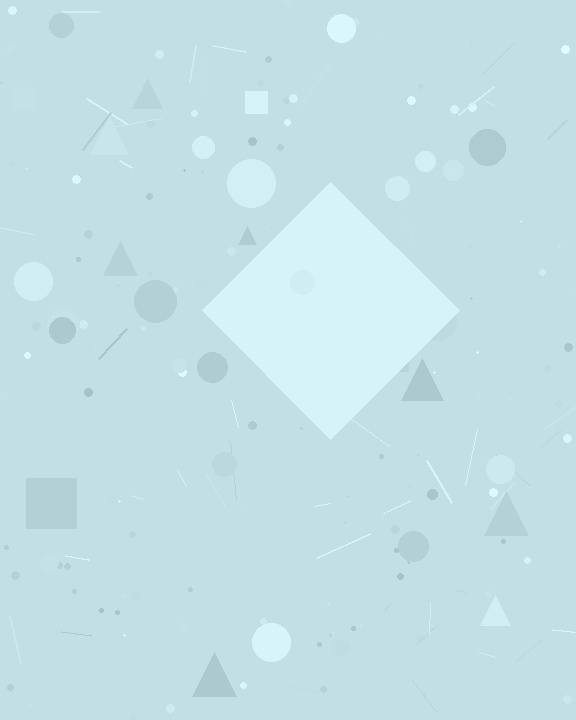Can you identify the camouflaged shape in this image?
The camouflaged shape is a diamond.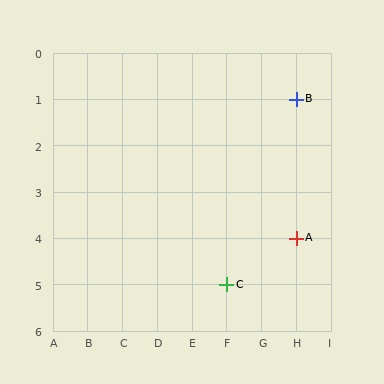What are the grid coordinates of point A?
Point A is at grid coordinates (H, 4).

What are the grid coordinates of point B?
Point B is at grid coordinates (H, 1).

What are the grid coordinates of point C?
Point C is at grid coordinates (F, 5).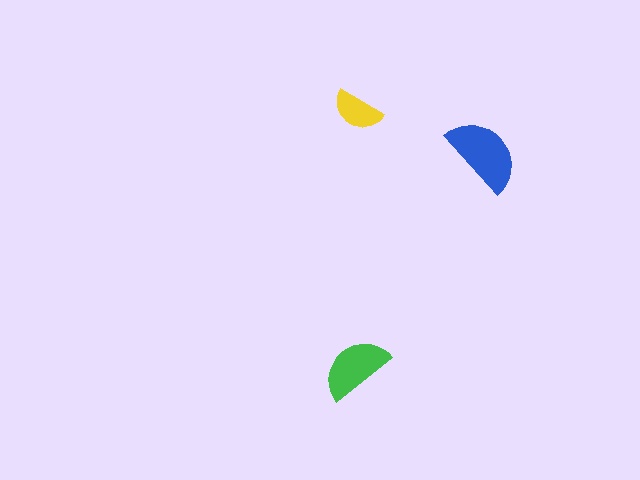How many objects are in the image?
There are 3 objects in the image.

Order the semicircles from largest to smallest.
the blue one, the green one, the yellow one.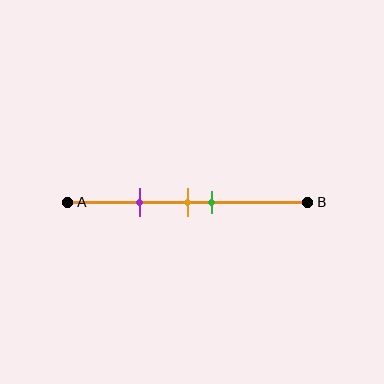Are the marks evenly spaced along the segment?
No, the marks are not evenly spaced.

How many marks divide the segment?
There are 3 marks dividing the segment.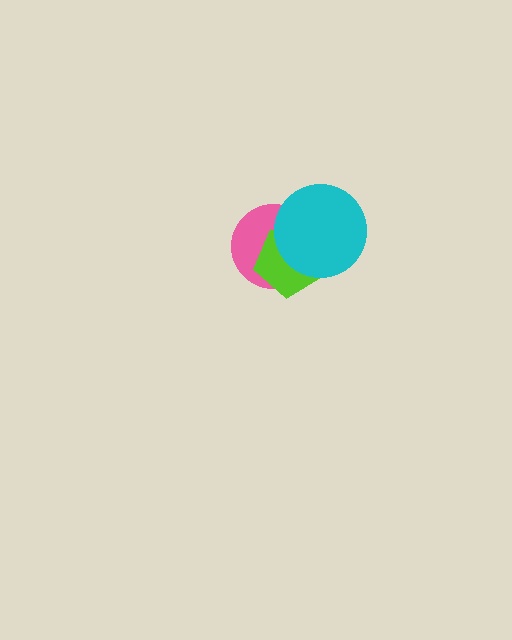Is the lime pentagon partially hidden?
Yes, it is partially covered by another shape.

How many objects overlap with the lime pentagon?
2 objects overlap with the lime pentagon.